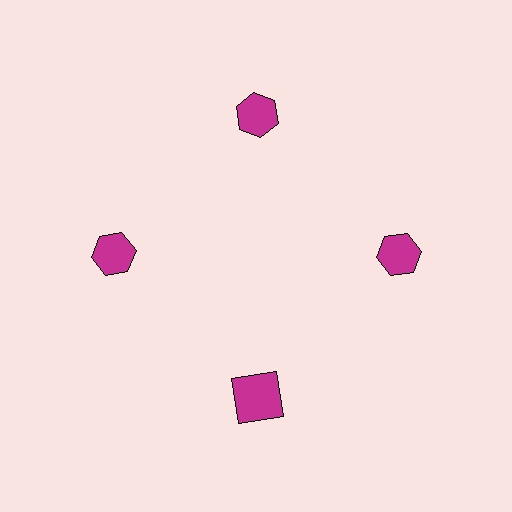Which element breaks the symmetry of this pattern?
The magenta square at roughly the 6 o'clock position breaks the symmetry. All other shapes are magenta hexagons.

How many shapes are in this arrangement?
There are 4 shapes arranged in a ring pattern.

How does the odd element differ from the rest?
It has a different shape: square instead of hexagon.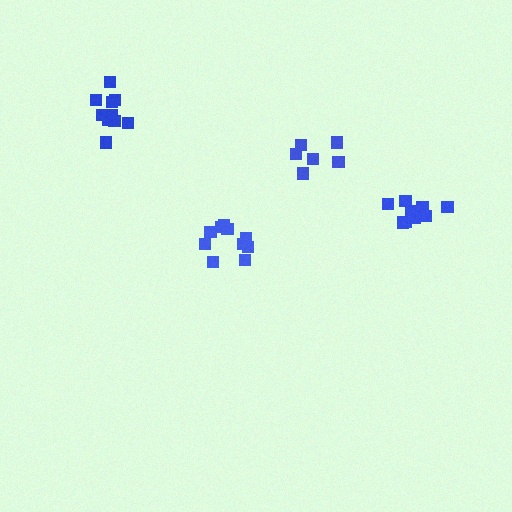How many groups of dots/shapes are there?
There are 4 groups.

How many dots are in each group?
Group 1: 6 dots, Group 2: 10 dots, Group 3: 10 dots, Group 4: 9 dots (35 total).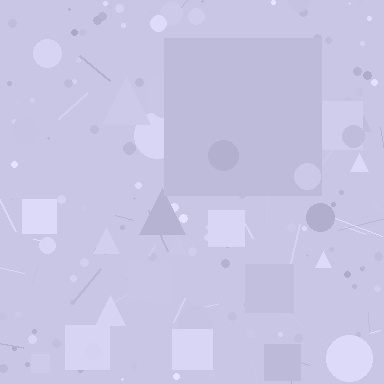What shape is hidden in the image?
A square is hidden in the image.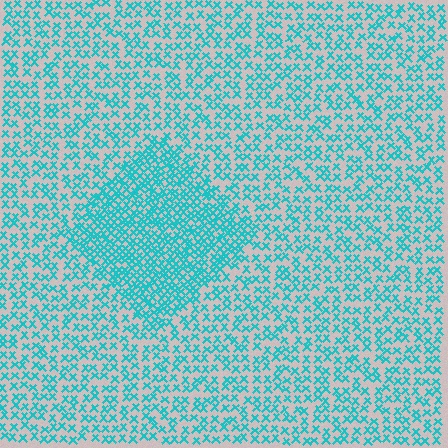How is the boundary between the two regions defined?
The boundary is defined by a change in element density (approximately 2.0x ratio). All elements are the same color, size, and shape.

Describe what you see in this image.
The image contains small cyan elements arranged at two different densities. A diamond-shaped region is visible where the elements are more densely packed than the surrounding area.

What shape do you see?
I see a diamond.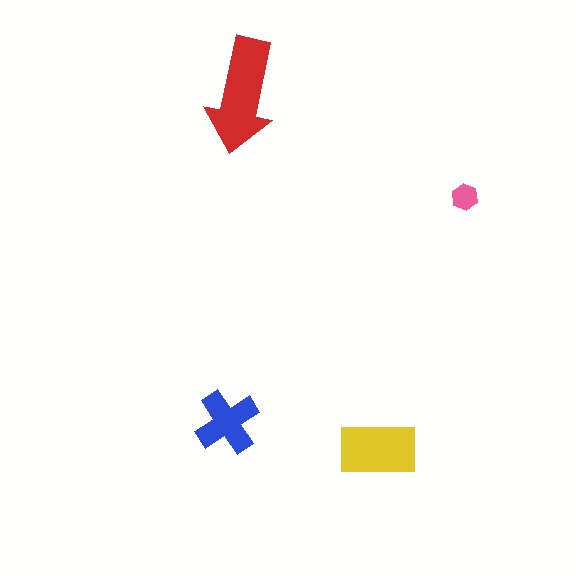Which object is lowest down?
The yellow rectangle is bottommost.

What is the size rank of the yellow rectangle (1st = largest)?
2nd.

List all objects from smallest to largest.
The pink hexagon, the blue cross, the yellow rectangle, the red arrow.